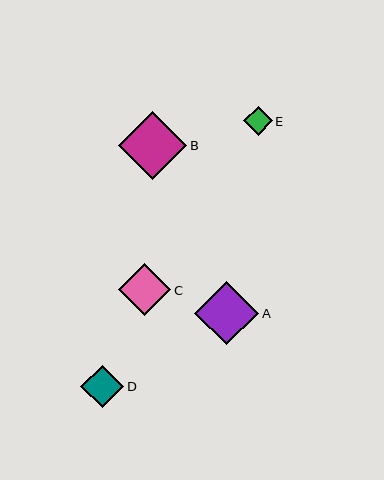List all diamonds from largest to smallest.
From largest to smallest: B, A, C, D, E.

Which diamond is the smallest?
Diamond E is the smallest with a size of approximately 29 pixels.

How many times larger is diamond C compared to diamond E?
Diamond C is approximately 1.8 times the size of diamond E.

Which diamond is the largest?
Diamond B is the largest with a size of approximately 68 pixels.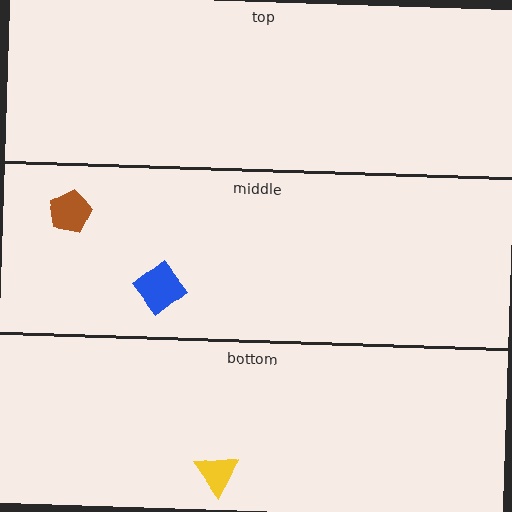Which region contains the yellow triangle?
The bottom region.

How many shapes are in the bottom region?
1.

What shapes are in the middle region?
The blue diamond, the brown pentagon.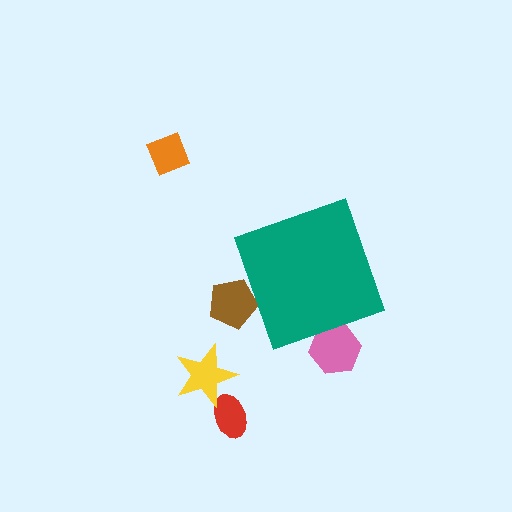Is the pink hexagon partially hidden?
Yes, the pink hexagon is partially hidden behind the teal diamond.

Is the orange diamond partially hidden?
No, the orange diamond is fully visible.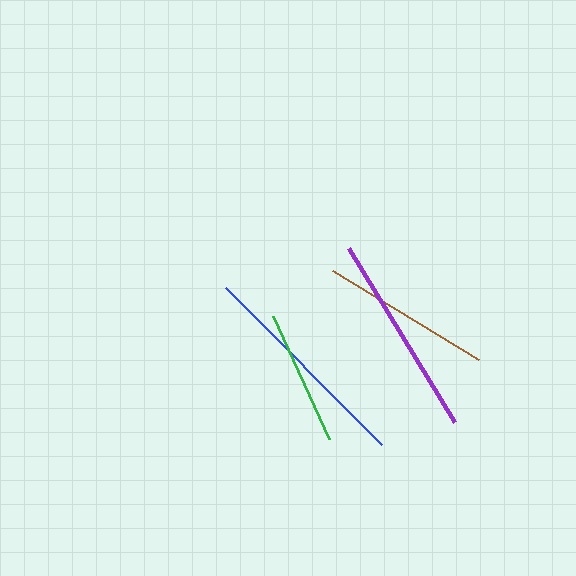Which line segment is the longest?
The blue line is the longest at approximately 221 pixels.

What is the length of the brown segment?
The brown segment is approximately 171 pixels long.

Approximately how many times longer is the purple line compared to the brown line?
The purple line is approximately 1.2 times the length of the brown line.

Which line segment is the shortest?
The green line is the shortest at approximately 135 pixels.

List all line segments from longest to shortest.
From longest to shortest: blue, purple, brown, green.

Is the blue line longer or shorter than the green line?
The blue line is longer than the green line.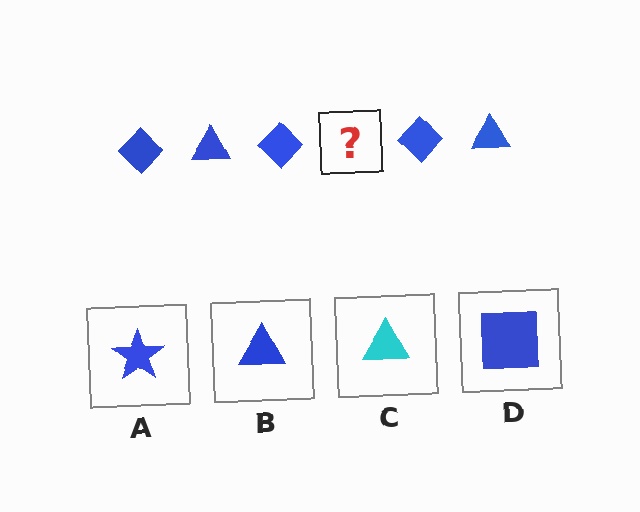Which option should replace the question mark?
Option B.